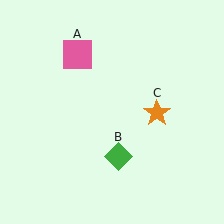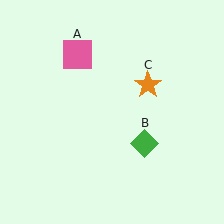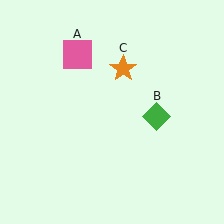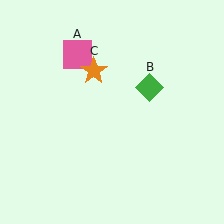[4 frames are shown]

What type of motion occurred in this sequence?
The green diamond (object B), orange star (object C) rotated counterclockwise around the center of the scene.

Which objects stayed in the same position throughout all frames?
Pink square (object A) remained stationary.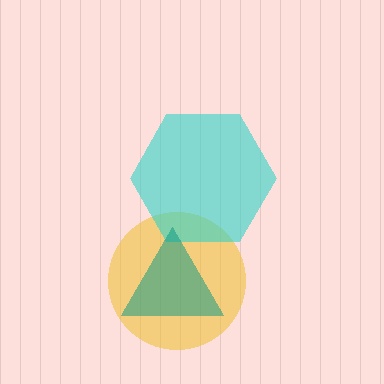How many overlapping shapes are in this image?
There are 3 overlapping shapes in the image.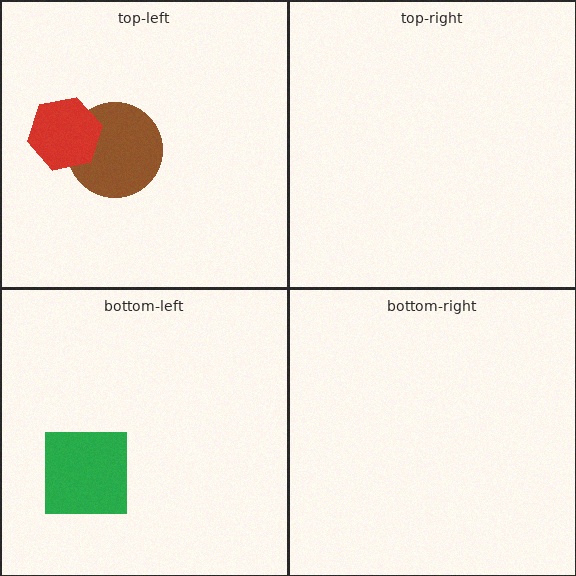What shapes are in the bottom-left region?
The green square.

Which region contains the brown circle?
The top-left region.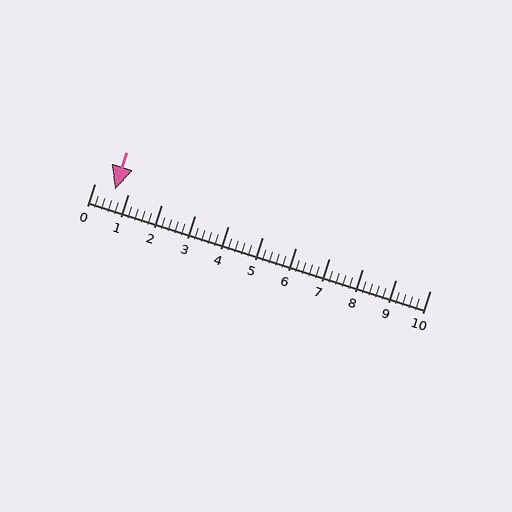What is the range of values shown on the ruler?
The ruler shows values from 0 to 10.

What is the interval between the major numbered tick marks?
The major tick marks are spaced 1 units apart.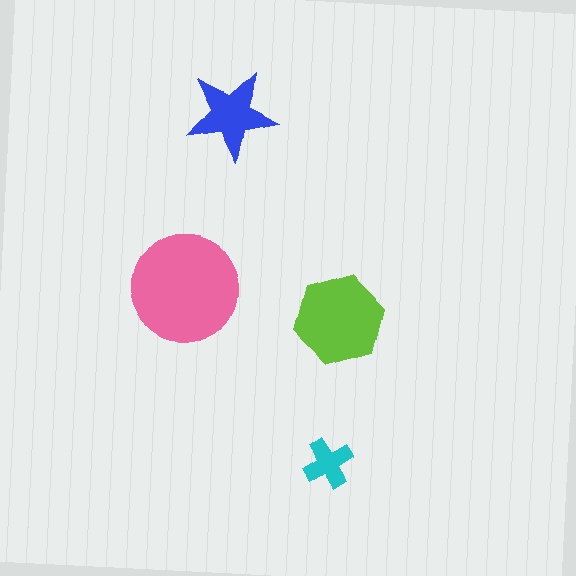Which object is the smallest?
The cyan cross.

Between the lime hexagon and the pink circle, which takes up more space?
The pink circle.